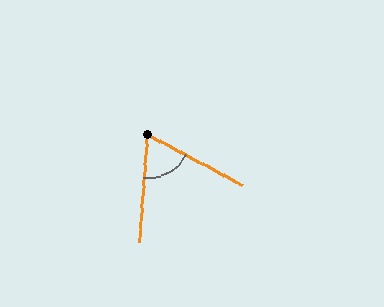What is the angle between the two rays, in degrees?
Approximately 66 degrees.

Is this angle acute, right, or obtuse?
It is acute.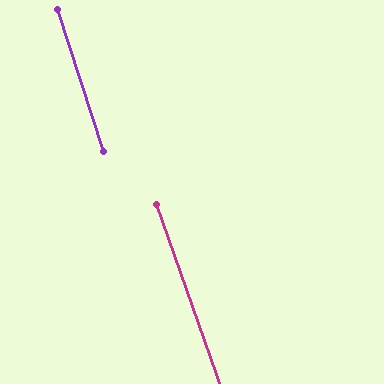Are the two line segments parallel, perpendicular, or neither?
Parallel — their directions differ by only 1.4°.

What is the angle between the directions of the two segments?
Approximately 1 degree.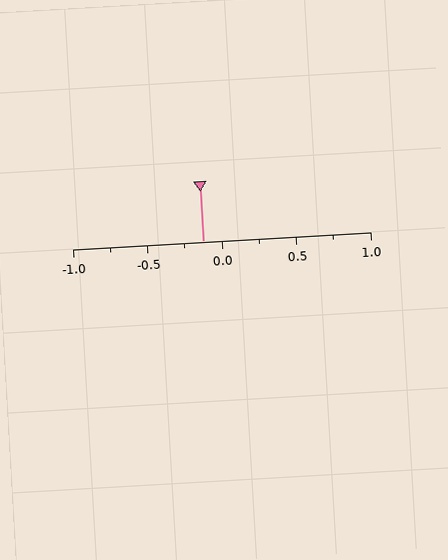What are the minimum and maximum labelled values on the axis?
The axis runs from -1.0 to 1.0.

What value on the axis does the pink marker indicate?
The marker indicates approximately -0.12.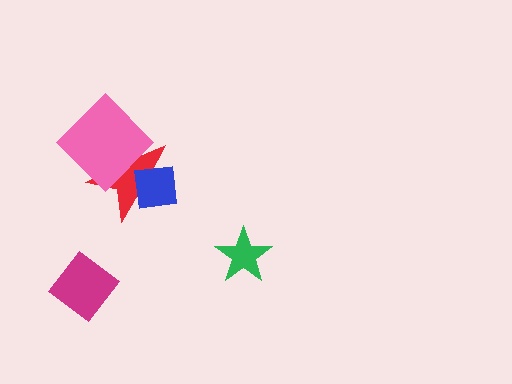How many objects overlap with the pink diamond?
2 objects overlap with the pink diamond.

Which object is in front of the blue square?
The pink diamond is in front of the blue square.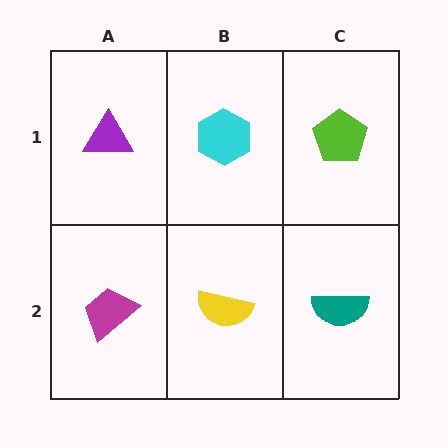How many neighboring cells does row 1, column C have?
2.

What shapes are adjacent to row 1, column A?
A magenta trapezoid (row 2, column A), a cyan hexagon (row 1, column B).